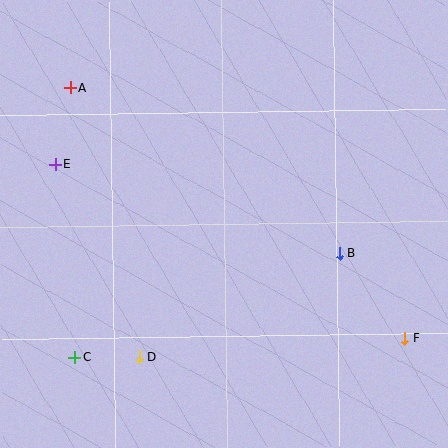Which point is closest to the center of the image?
Point B at (340, 254) is closest to the center.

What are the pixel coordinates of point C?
Point C is at (74, 358).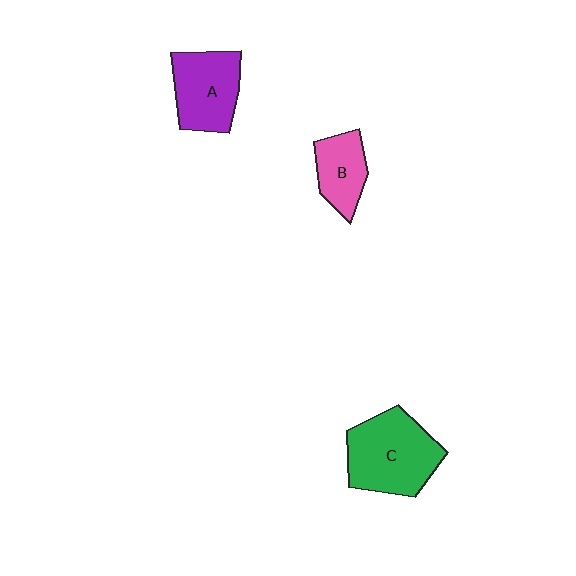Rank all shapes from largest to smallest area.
From largest to smallest: C (green), A (purple), B (pink).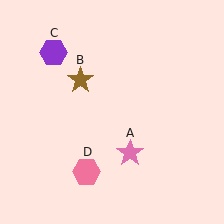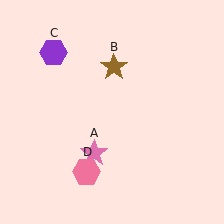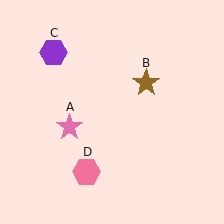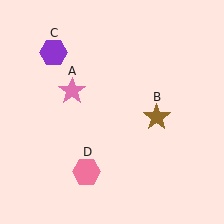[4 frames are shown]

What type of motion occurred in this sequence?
The pink star (object A), brown star (object B) rotated clockwise around the center of the scene.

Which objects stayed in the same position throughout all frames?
Purple hexagon (object C) and pink hexagon (object D) remained stationary.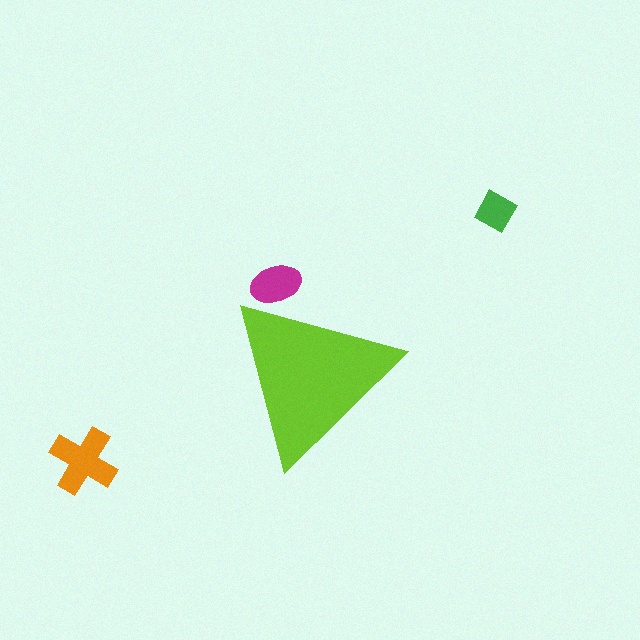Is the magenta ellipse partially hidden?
Yes, the magenta ellipse is partially hidden behind the lime triangle.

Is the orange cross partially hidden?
No, the orange cross is fully visible.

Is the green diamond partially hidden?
No, the green diamond is fully visible.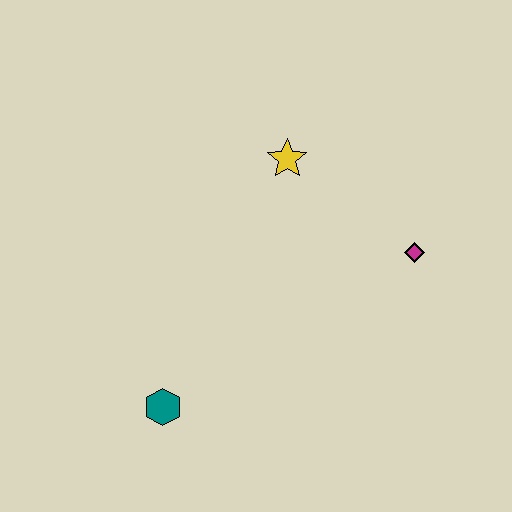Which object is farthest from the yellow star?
The teal hexagon is farthest from the yellow star.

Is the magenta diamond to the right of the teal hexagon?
Yes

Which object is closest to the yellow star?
The magenta diamond is closest to the yellow star.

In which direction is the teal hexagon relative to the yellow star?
The teal hexagon is below the yellow star.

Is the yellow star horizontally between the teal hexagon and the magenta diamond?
Yes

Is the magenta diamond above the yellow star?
No